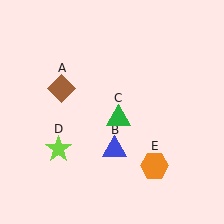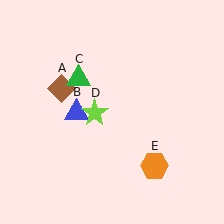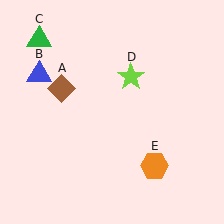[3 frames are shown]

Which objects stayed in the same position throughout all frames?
Brown diamond (object A) and orange hexagon (object E) remained stationary.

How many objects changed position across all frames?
3 objects changed position: blue triangle (object B), green triangle (object C), lime star (object D).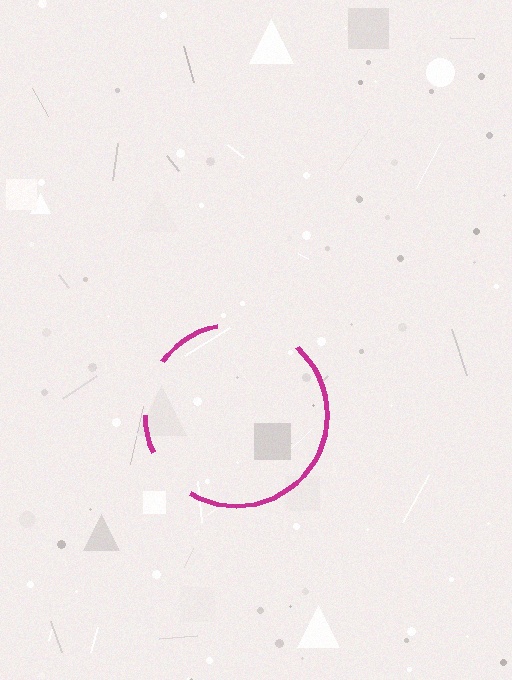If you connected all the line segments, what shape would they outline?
They would outline a circle.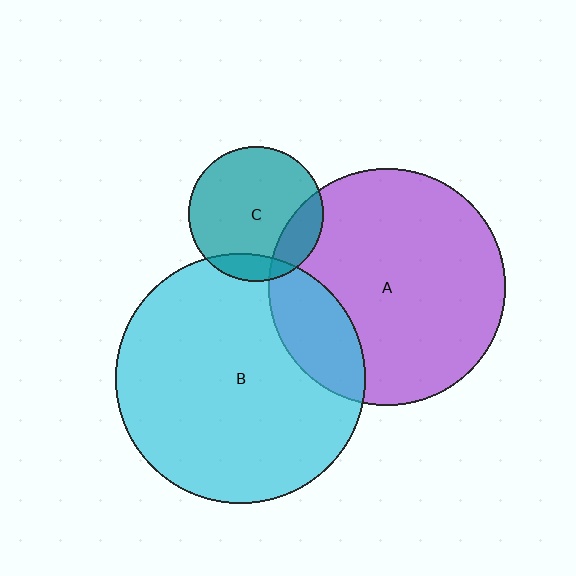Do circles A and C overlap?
Yes.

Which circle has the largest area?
Circle B (cyan).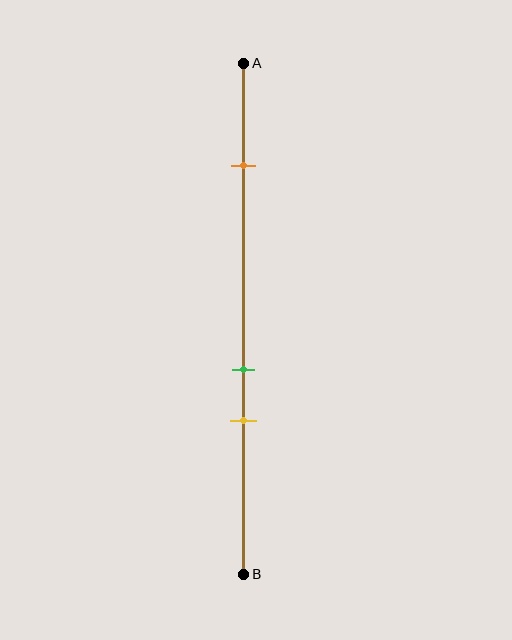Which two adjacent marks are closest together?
The green and yellow marks are the closest adjacent pair.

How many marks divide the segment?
There are 3 marks dividing the segment.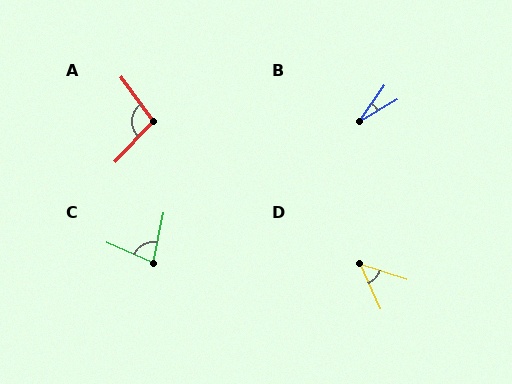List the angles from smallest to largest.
B (24°), D (49°), C (78°), A (100°).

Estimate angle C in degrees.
Approximately 78 degrees.